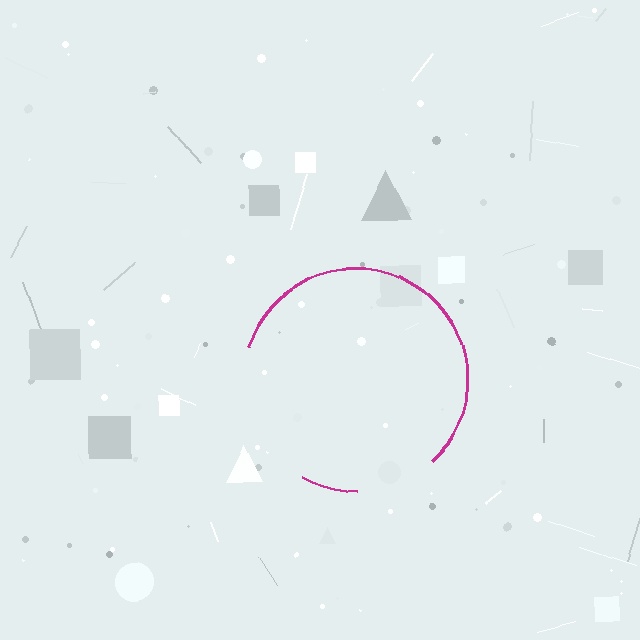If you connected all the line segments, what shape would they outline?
They would outline a circle.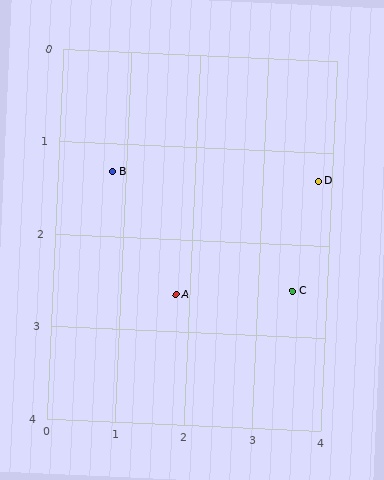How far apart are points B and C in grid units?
Points B and C are about 3.0 grid units apart.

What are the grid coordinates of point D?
Point D is at approximately (3.8, 1.3).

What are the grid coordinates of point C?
Point C is at approximately (3.5, 2.5).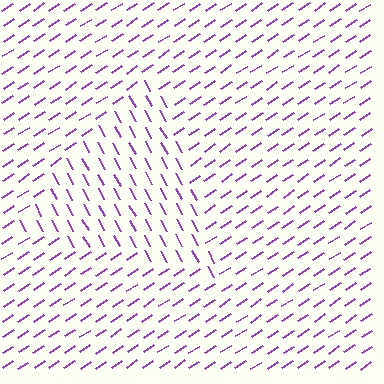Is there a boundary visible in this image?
Yes, there is a texture boundary formed by a change in line orientation.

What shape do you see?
I see a triangle.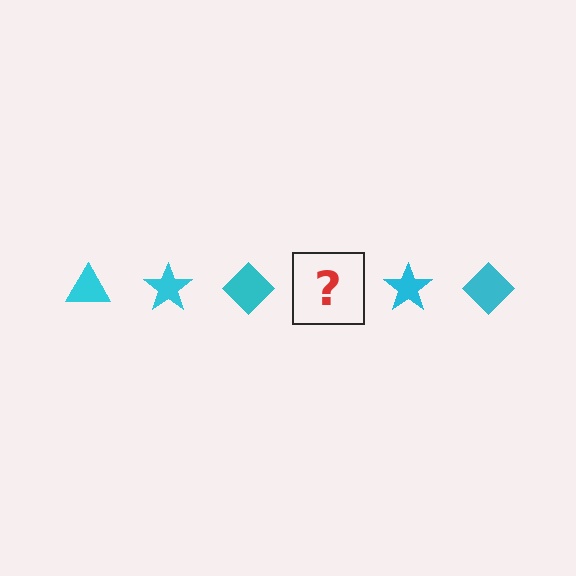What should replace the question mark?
The question mark should be replaced with a cyan triangle.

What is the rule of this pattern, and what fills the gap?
The rule is that the pattern cycles through triangle, star, diamond shapes in cyan. The gap should be filled with a cyan triangle.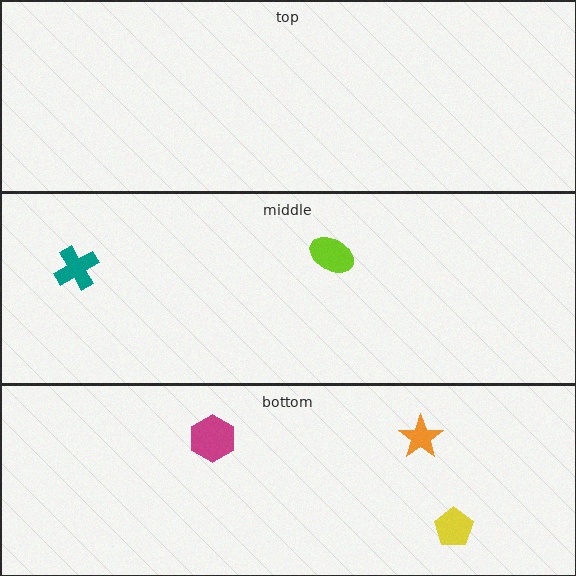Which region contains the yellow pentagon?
The bottom region.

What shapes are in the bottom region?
The magenta hexagon, the yellow pentagon, the orange star.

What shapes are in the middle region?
The lime ellipse, the teal cross.